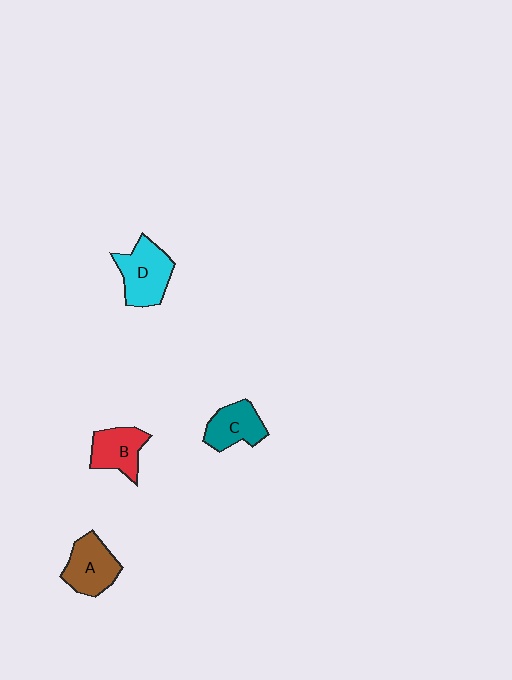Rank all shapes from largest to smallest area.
From largest to smallest: D (cyan), A (brown), B (red), C (teal).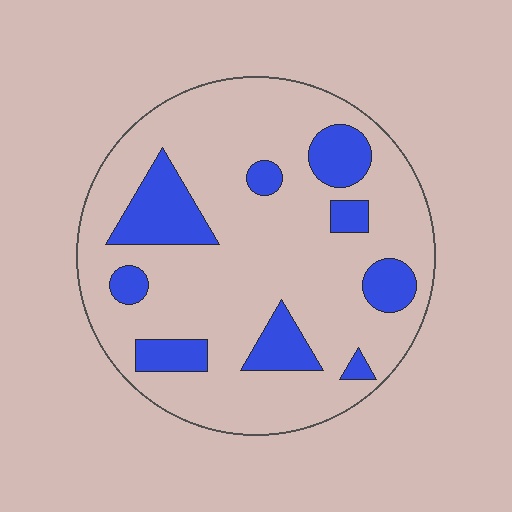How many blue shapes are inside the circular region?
9.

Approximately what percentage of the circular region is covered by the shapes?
Approximately 20%.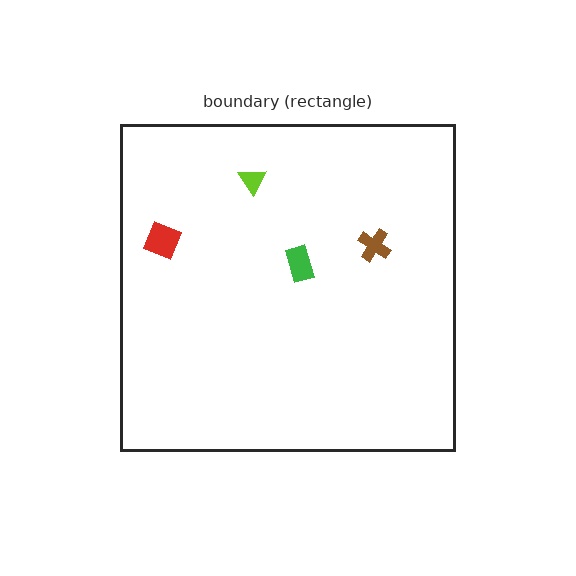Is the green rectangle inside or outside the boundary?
Inside.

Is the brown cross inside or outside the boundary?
Inside.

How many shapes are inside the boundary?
4 inside, 0 outside.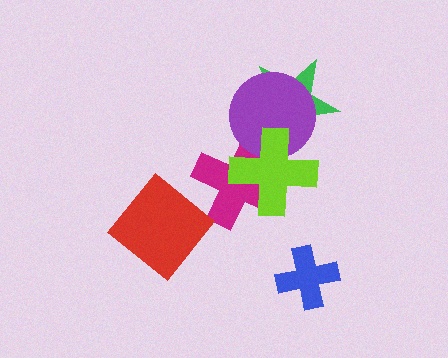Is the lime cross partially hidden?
No, no other shape covers it.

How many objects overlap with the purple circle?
3 objects overlap with the purple circle.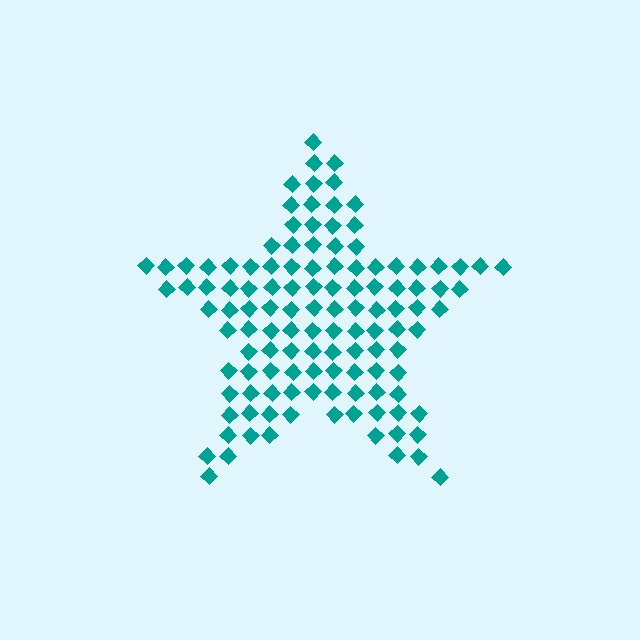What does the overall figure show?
The overall figure shows a star.